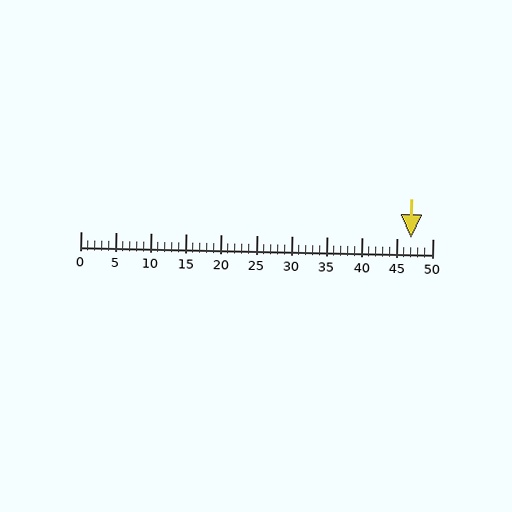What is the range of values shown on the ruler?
The ruler shows values from 0 to 50.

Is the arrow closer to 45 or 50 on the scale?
The arrow is closer to 45.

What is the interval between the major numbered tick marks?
The major tick marks are spaced 5 units apart.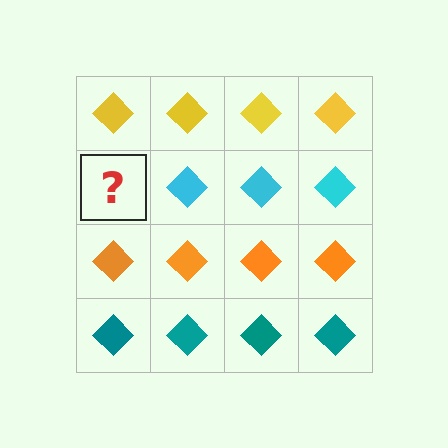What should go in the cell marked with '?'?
The missing cell should contain a cyan diamond.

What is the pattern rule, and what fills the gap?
The rule is that each row has a consistent color. The gap should be filled with a cyan diamond.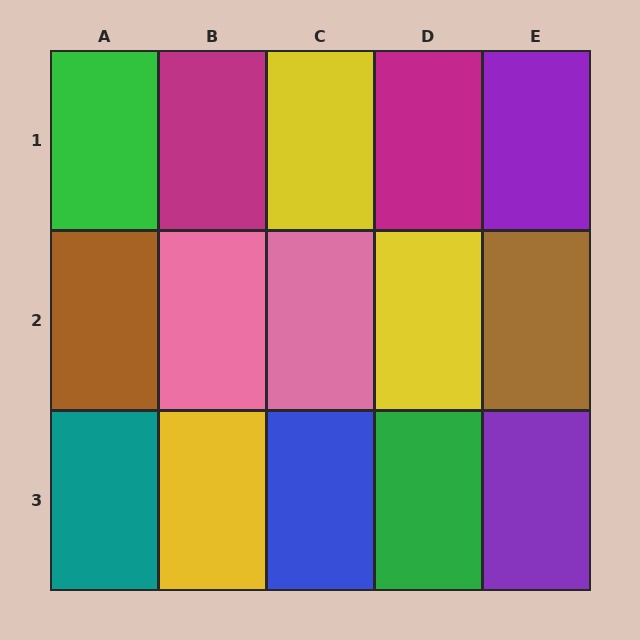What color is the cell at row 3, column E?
Purple.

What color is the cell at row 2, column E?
Brown.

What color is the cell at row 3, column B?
Yellow.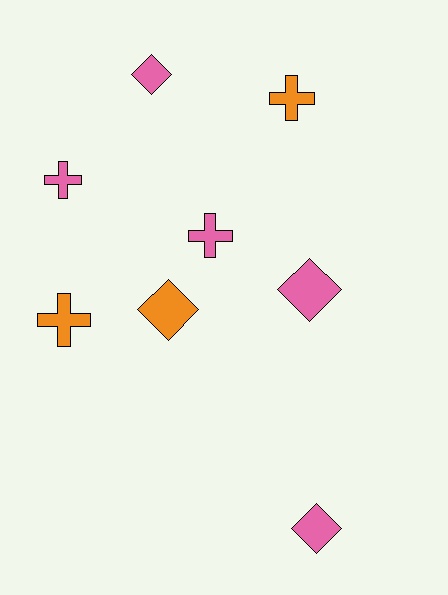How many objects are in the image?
There are 8 objects.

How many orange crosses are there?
There are 2 orange crosses.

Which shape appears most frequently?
Diamond, with 4 objects.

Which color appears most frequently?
Pink, with 5 objects.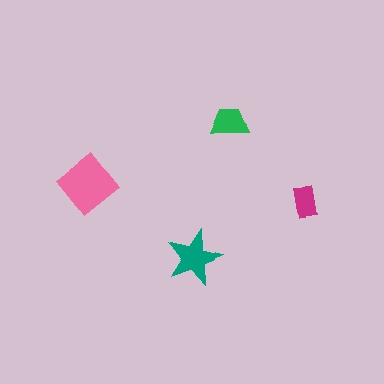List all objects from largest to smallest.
The pink diamond, the teal star, the green trapezoid, the magenta rectangle.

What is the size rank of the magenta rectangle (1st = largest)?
4th.